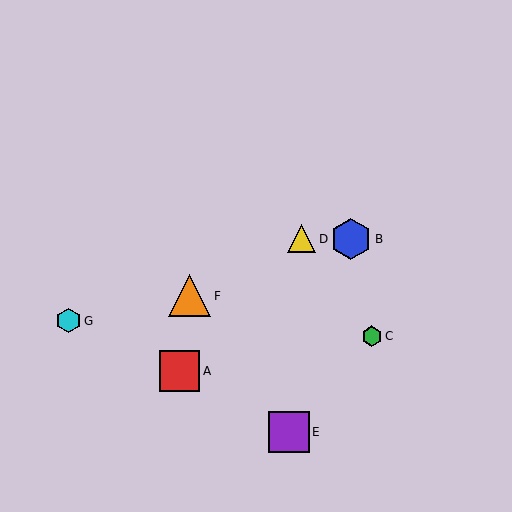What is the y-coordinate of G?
Object G is at y≈321.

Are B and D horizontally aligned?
Yes, both are at y≈239.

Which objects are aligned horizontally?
Objects B, D are aligned horizontally.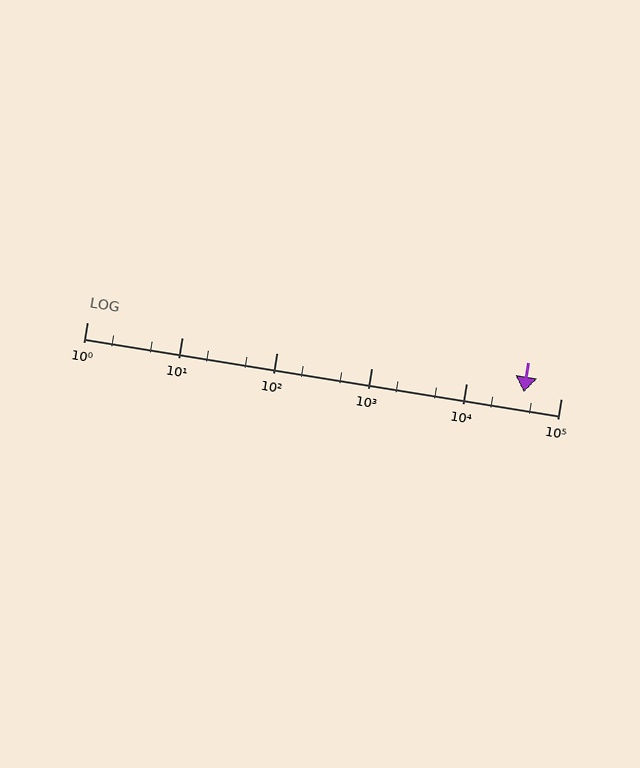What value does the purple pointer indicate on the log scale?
The pointer indicates approximately 41000.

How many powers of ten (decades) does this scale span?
The scale spans 5 decades, from 1 to 100000.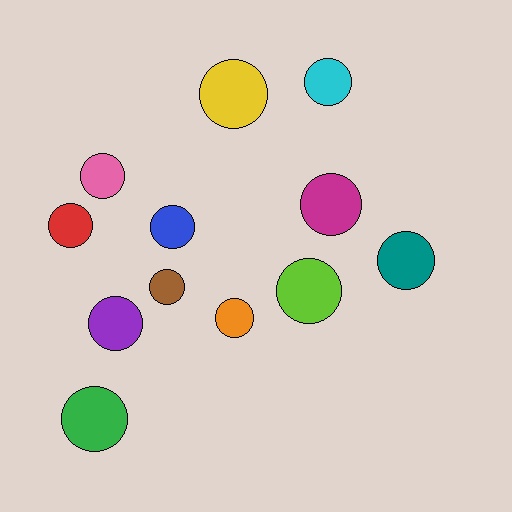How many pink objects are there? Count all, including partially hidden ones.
There is 1 pink object.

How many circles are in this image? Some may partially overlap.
There are 12 circles.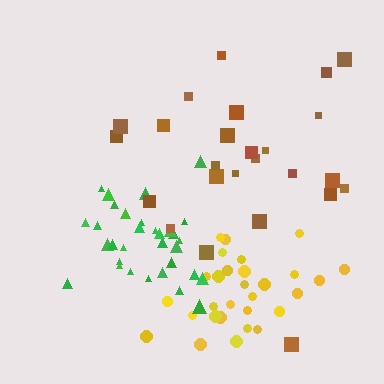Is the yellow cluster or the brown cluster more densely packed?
Yellow.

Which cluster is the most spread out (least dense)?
Brown.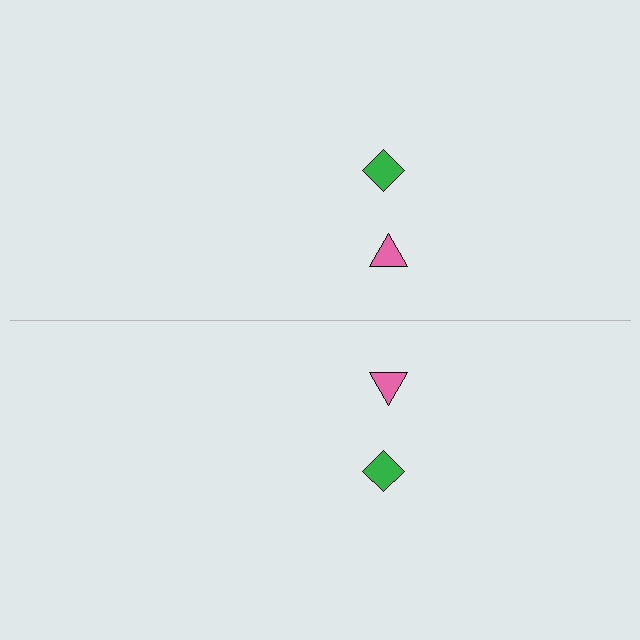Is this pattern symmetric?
Yes, this pattern has bilateral (reflection) symmetry.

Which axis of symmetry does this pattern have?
The pattern has a horizontal axis of symmetry running through the center of the image.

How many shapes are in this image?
There are 4 shapes in this image.